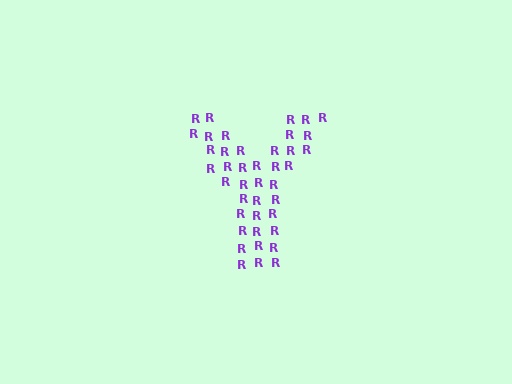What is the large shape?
The large shape is the letter Y.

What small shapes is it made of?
It is made of small letter R's.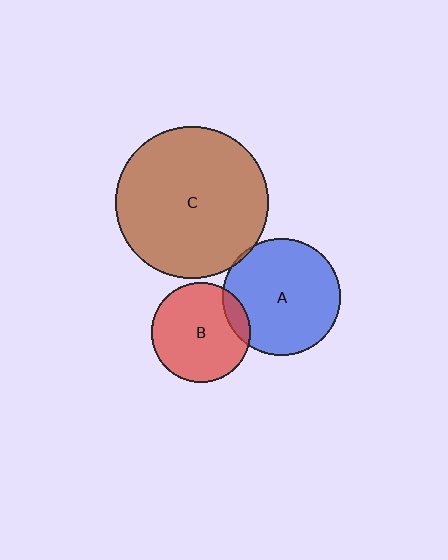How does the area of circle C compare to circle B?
Approximately 2.3 times.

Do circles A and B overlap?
Yes.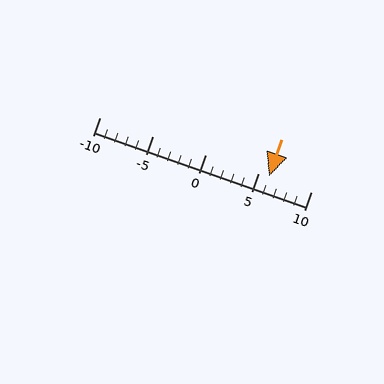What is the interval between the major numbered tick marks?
The major tick marks are spaced 5 units apart.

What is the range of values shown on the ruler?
The ruler shows values from -10 to 10.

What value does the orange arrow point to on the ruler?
The orange arrow points to approximately 6.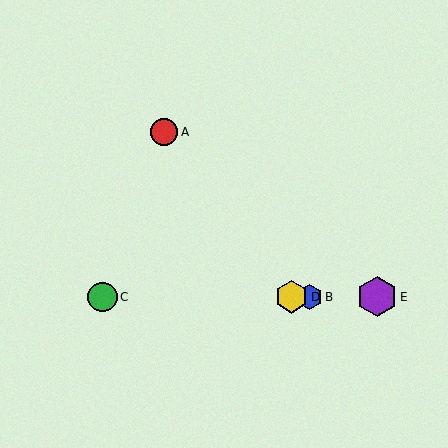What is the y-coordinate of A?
Object A is at y≈132.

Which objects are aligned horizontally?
Objects B, C, D, E are aligned horizontally.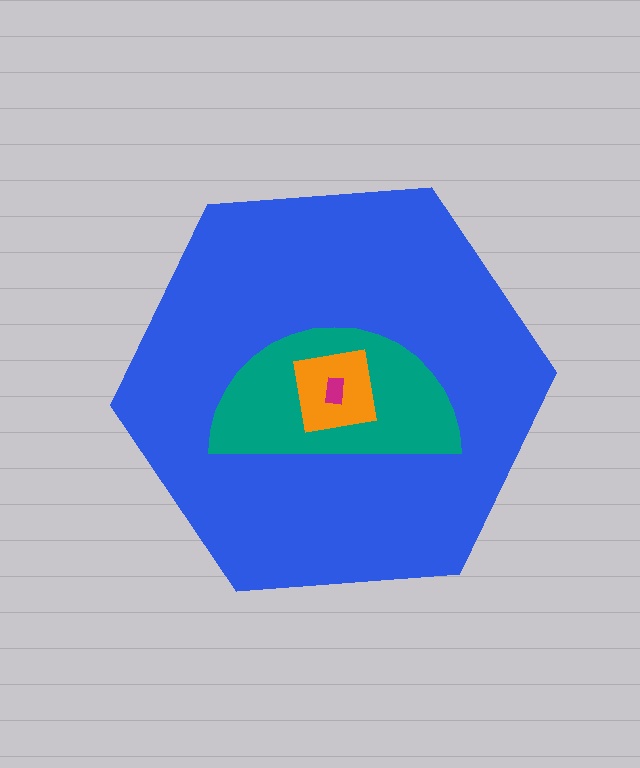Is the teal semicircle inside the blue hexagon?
Yes.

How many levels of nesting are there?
4.